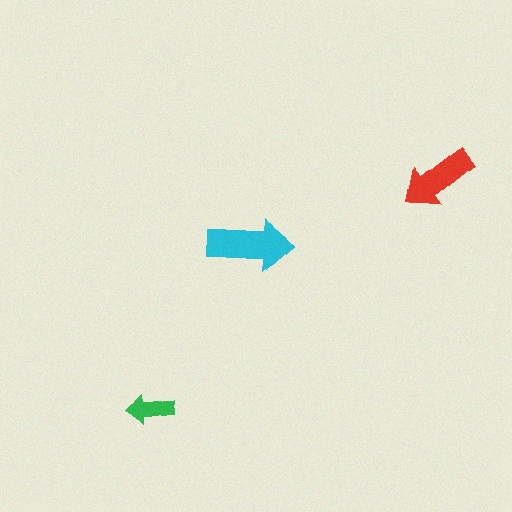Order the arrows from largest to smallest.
the cyan one, the red one, the green one.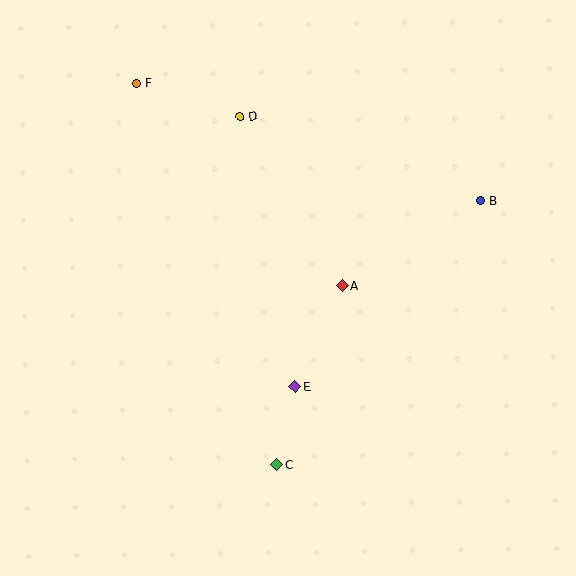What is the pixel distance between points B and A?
The distance between B and A is 162 pixels.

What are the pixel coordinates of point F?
Point F is at (137, 84).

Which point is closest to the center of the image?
Point A at (342, 286) is closest to the center.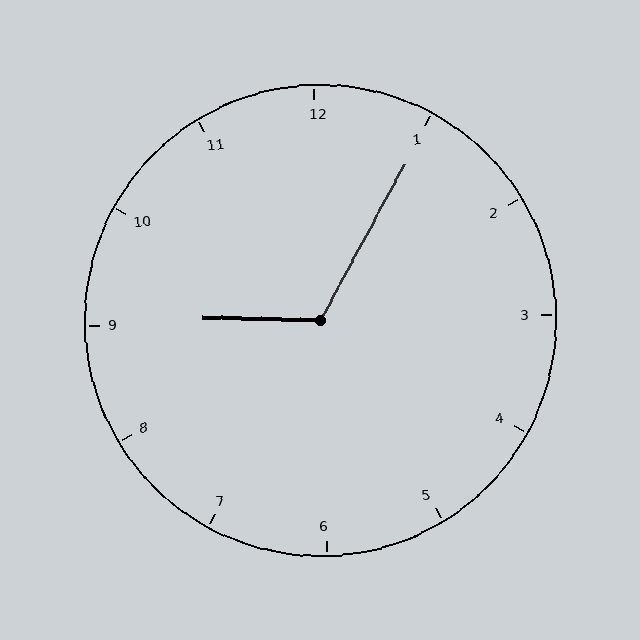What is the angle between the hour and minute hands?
Approximately 118 degrees.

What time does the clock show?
9:05.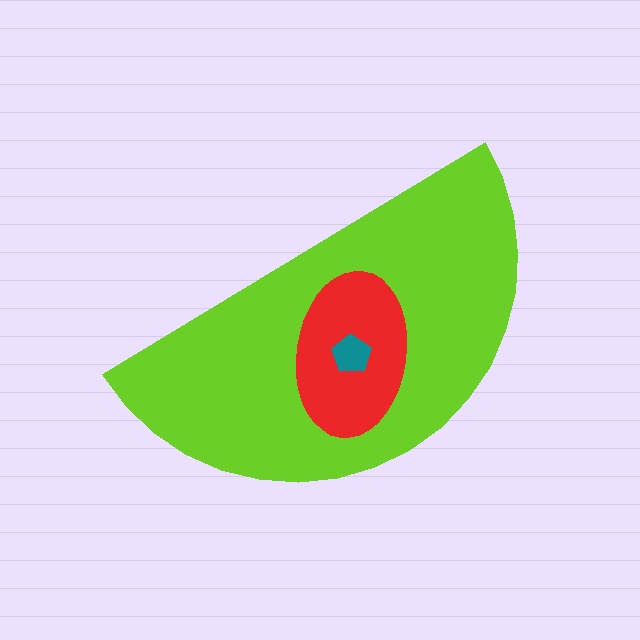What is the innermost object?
The teal pentagon.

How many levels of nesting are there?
3.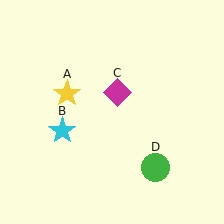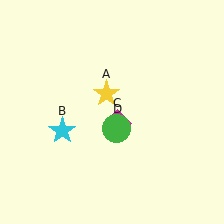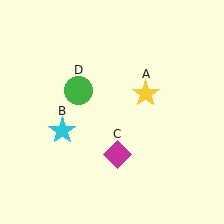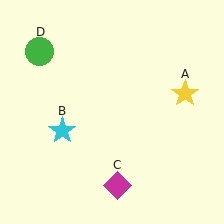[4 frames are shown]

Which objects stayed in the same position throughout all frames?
Cyan star (object B) remained stationary.